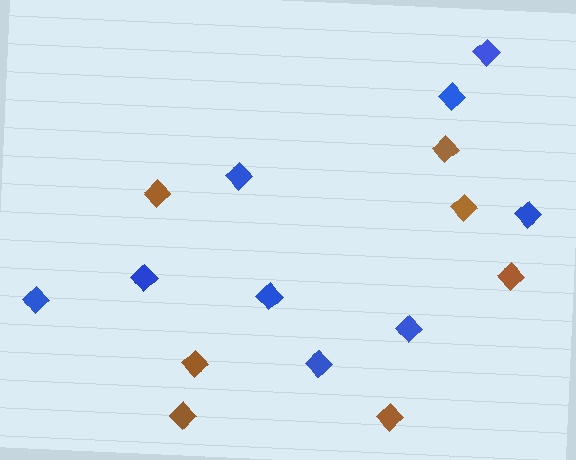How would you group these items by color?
There are 2 groups: one group of brown diamonds (7) and one group of blue diamonds (9).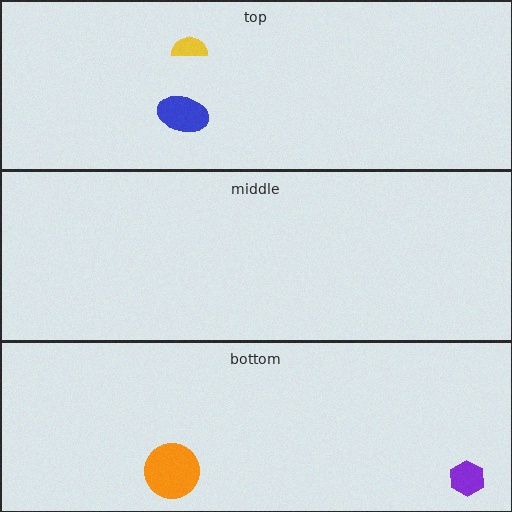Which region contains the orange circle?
The bottom region.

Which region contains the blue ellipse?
The top region.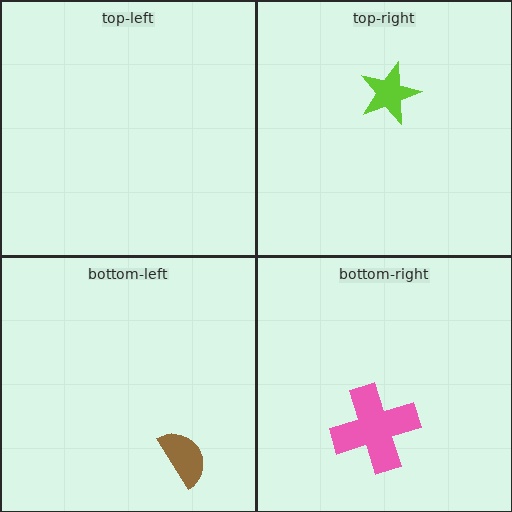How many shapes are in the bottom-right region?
1.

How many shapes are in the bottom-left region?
1.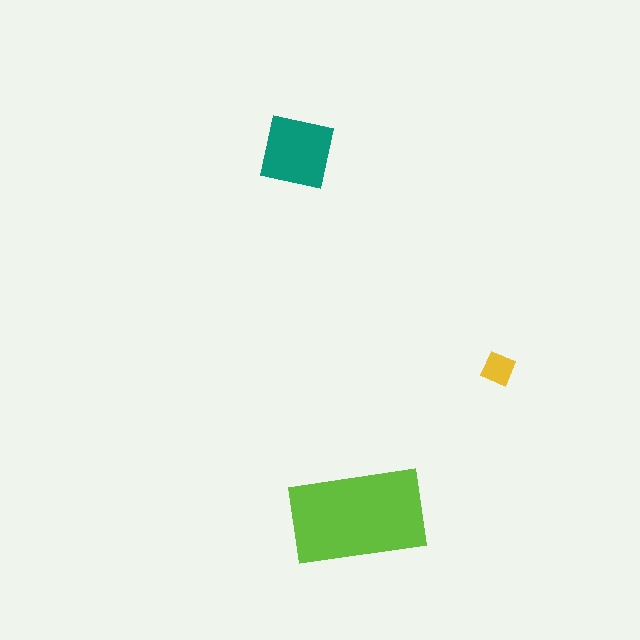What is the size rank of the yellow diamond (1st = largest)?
3rd.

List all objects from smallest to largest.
The yellow diamond, the teal square, the lime rectangle.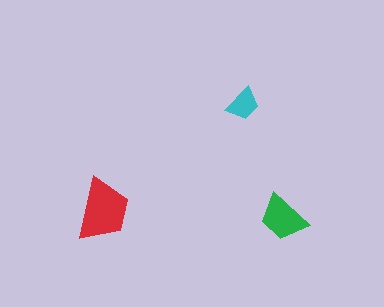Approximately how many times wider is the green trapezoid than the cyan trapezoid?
About 1.5 times wider.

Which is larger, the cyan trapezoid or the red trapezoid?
The red one.